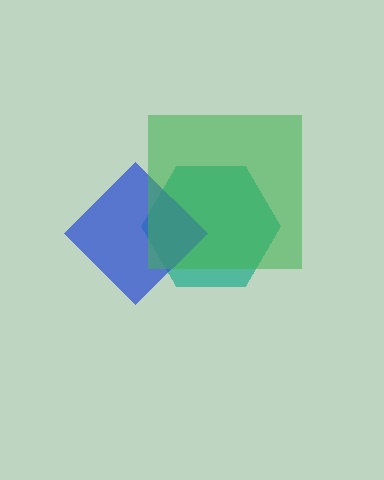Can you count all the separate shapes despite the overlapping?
Yes, there are 3 separate shapes.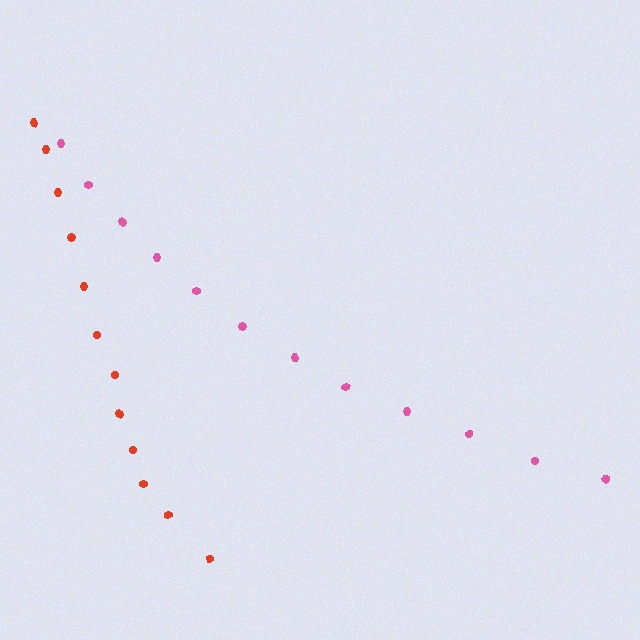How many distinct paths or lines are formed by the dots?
There are 2 distinct paths.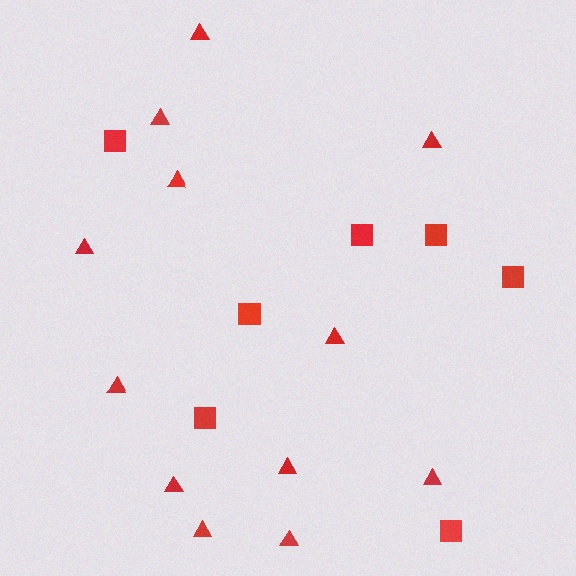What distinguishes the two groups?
There are 2 groups: one group of squares (7) and one group of triangles (12).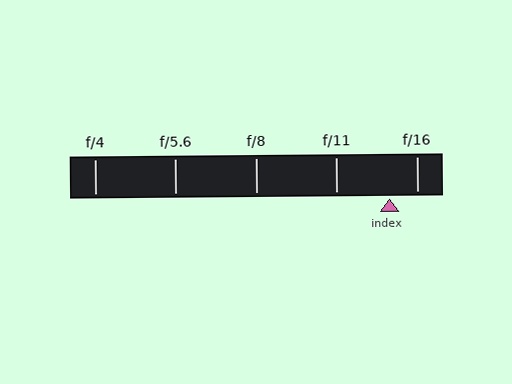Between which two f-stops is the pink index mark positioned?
The index mark is between f/11 and f/16.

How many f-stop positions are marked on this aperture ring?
There are 5 f-stop positions marked.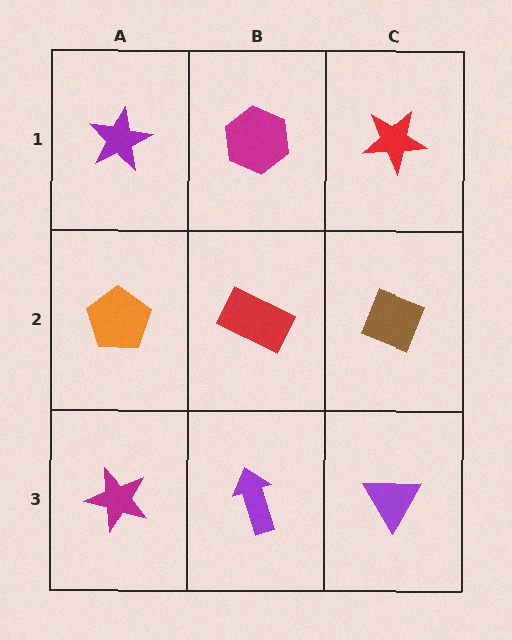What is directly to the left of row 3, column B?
A magenta star.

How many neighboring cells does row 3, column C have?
2.